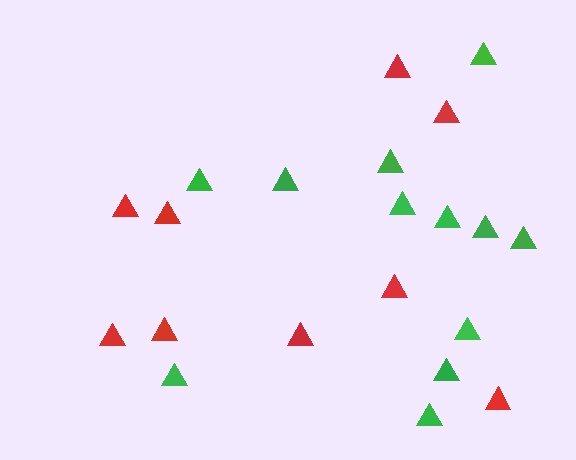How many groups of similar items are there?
There are 2 groups: one group of red triangles (9) and one group of green triangles (12).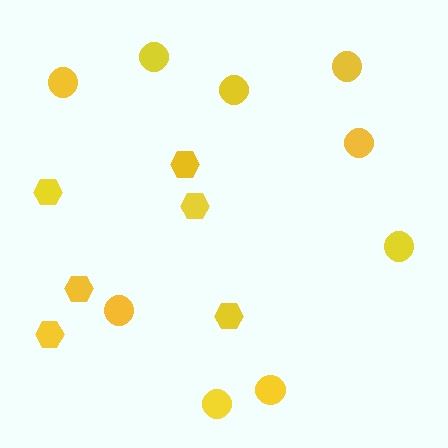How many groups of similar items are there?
There are 2 groups: one group of circles (9) and one group of hexagons (6).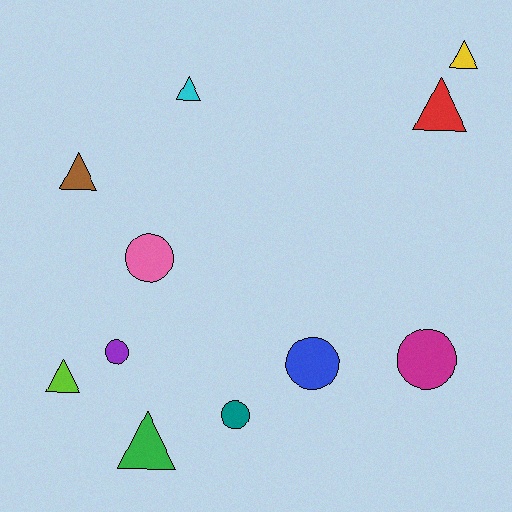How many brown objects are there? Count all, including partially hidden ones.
There is 1 brown object.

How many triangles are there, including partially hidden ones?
There are 6 triangles.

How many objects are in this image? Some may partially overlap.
There are 11 objects.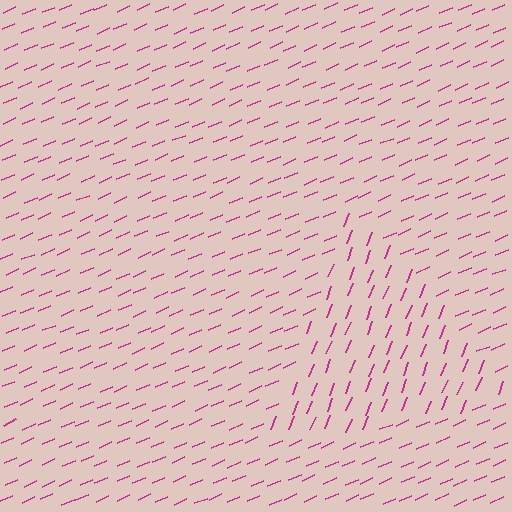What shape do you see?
I see a triangle.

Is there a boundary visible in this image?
Yes, there is a texture boundary formed by a change in line orientation.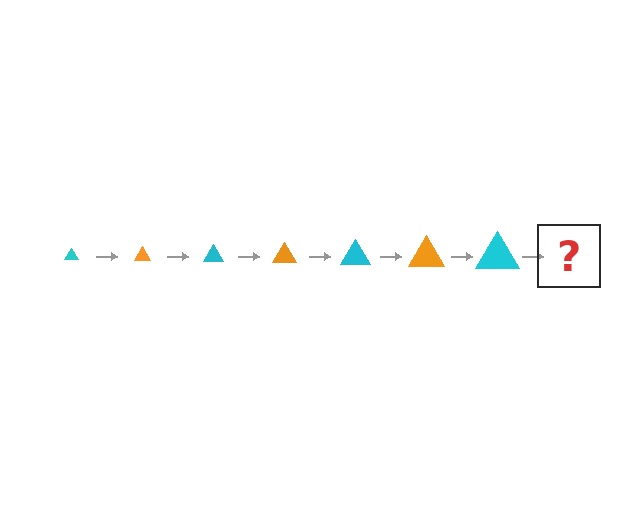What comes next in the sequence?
The next element should be an orange triangle, larger than the previous one.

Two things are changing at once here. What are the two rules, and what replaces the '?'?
The two rules are that the triangle grows larger each step and the color cycles through cyan and orange. The '?' should be an orange triangle, larger than the previous one.